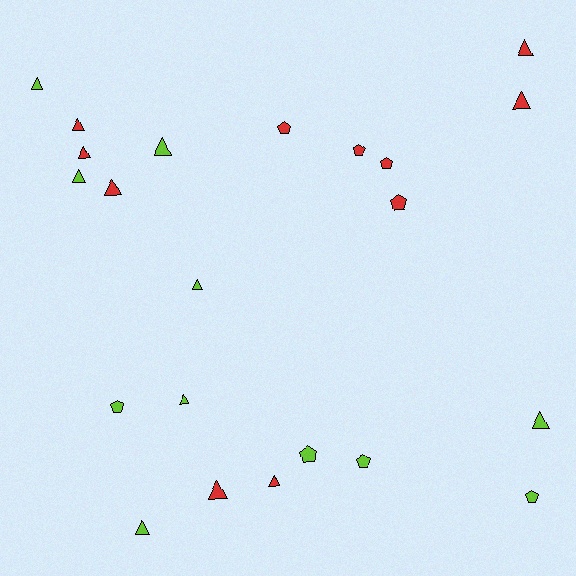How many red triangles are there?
There are 7 red triangles.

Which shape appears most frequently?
Triangle, with 14 objects.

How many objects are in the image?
There are 22 objects.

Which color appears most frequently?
Red, with 11 objects.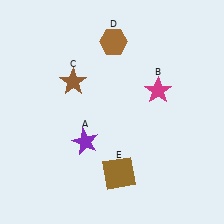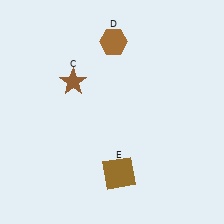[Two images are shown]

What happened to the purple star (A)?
The purple star (A) was removed in Image 2. It was in the bottom-left area of Image 1.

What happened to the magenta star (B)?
The magenta star (B) was removed in Image 2. It was in the top-right area of Image 1.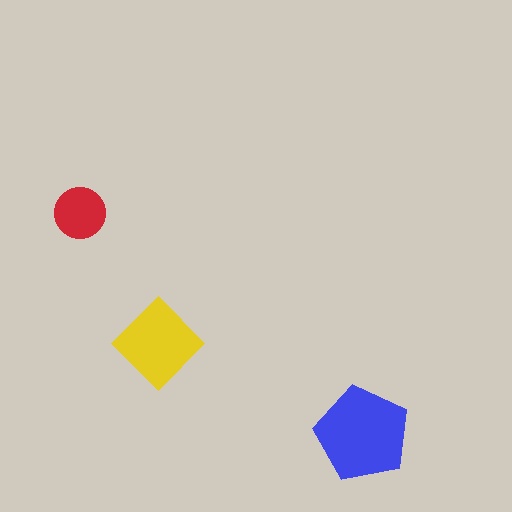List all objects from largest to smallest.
The blue pentagon, the yellow diamond, the red circle.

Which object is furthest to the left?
The red circle is leftmost.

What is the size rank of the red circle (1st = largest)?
3rd.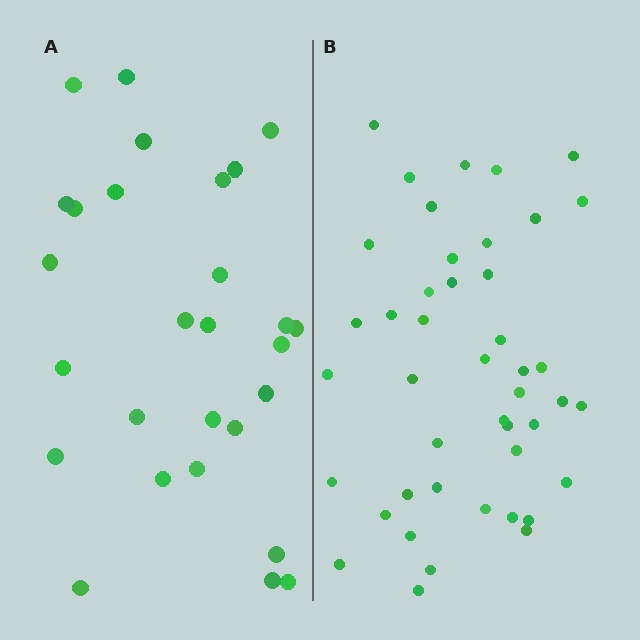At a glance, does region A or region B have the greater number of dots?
Region B (the right region) has more dots.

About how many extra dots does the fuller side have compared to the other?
Region B has approximately 15 more dots than region A.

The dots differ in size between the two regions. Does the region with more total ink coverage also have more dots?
No. Region A has more total ink coverage because its dots are larger, but region B actually contains more individual dots. Total area can be misleading — the number of items is what matters here.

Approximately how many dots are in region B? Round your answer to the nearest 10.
About 40 dots. (The exact count is 44, which rounds to 40.)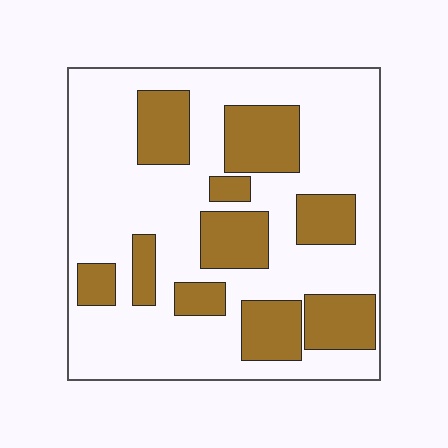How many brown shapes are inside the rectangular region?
10.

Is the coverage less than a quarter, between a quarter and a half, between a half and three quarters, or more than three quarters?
Between a quarter and a half.